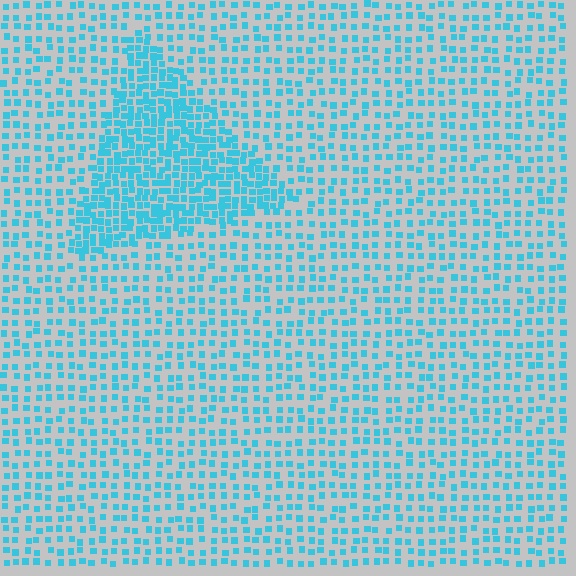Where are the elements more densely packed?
The elements are more densely packed inside the triangle boundary.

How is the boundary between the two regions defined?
The boundary is defined by a change in element density (approximately 2.1x ratio). All elements are the same color, size, and shape.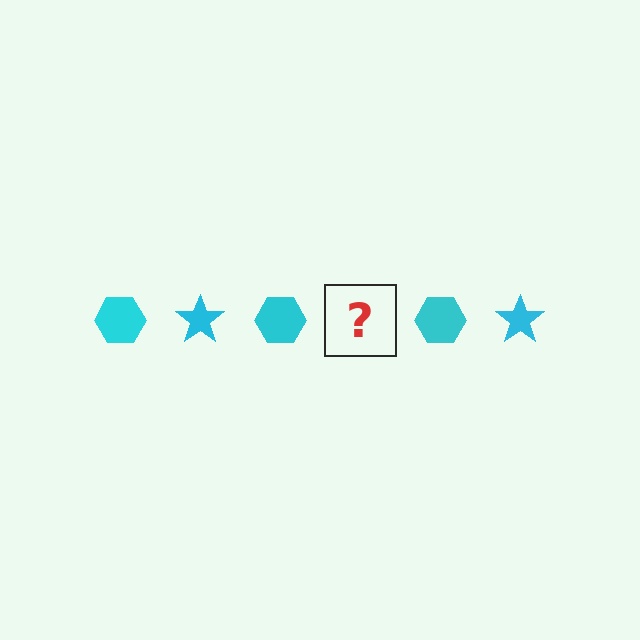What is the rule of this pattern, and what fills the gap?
The rule is that the pattern cycles through hexagon, star shapes in cyan. The gap should be filled with a cyan star.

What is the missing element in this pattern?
The missing element is a cyan star.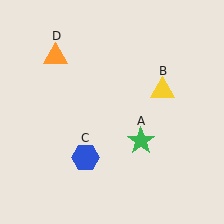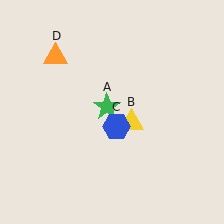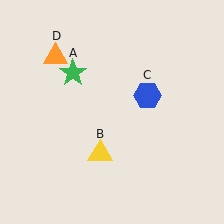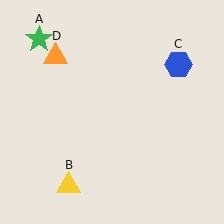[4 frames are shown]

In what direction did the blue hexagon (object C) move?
The blue hexagon (object C) moved up and to the right.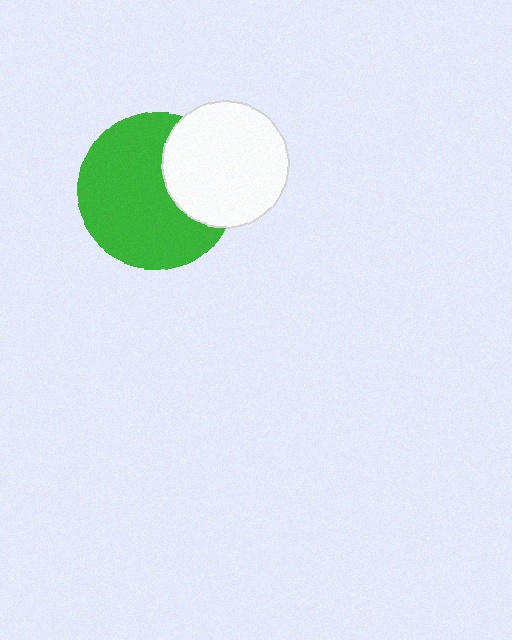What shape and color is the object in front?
The object in front is a white circle.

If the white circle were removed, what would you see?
You would see the complete green circle.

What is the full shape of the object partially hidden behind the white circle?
The partially hidden object is a green circle.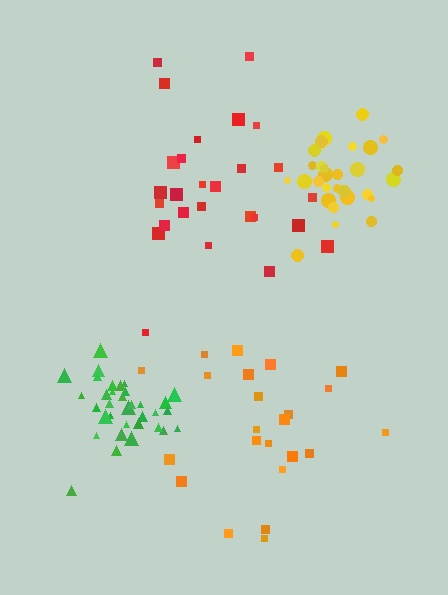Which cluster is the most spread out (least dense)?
Orange.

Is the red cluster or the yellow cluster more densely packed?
Yellow.